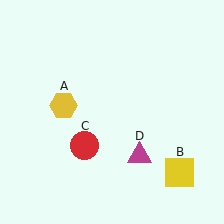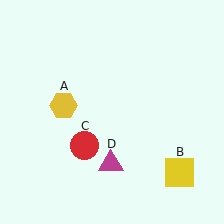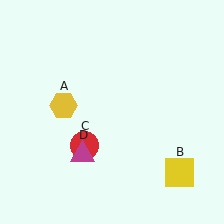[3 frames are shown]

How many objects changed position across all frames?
1 object changed position: magenta triangle (object D).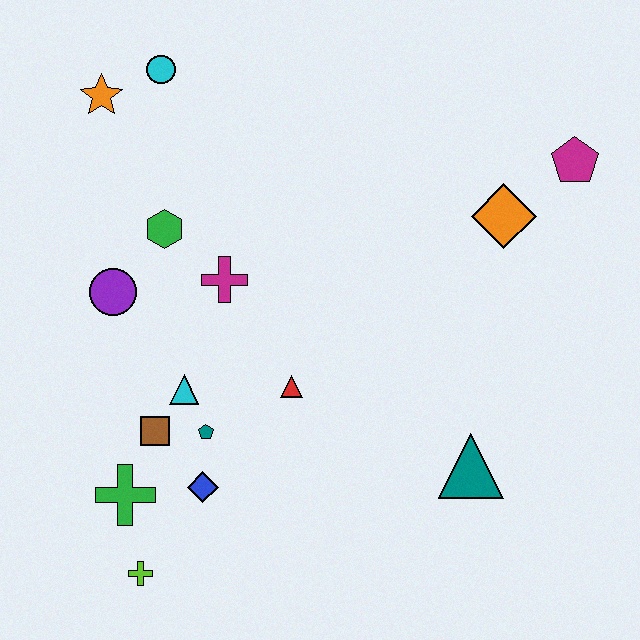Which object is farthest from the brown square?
The magenta pentagon is farthest from the brown square.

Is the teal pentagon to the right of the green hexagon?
Yes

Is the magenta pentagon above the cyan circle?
No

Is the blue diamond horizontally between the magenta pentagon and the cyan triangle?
Yes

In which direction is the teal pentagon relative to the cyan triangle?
The teal pentagon is below the cyan triangle.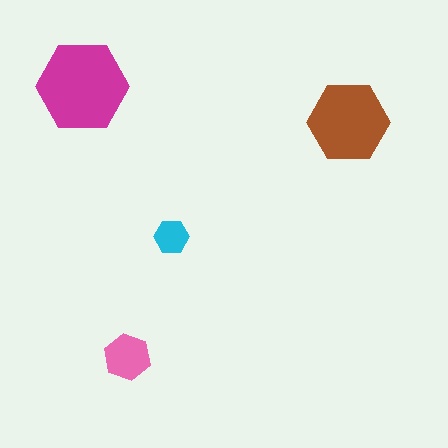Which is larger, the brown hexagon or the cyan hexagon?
The brown one.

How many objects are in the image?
There are 4 objects in the image.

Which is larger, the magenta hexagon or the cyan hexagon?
The magenta one.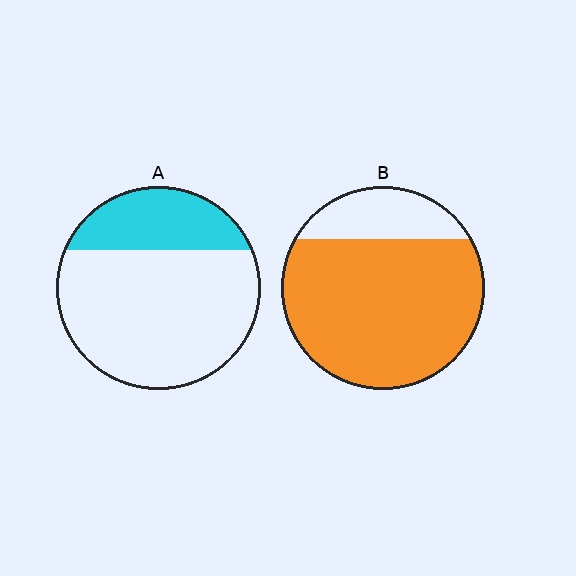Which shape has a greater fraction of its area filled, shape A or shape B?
Shape B.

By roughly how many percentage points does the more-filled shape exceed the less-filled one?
By roughly 55 percentage points (B over A).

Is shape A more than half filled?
No.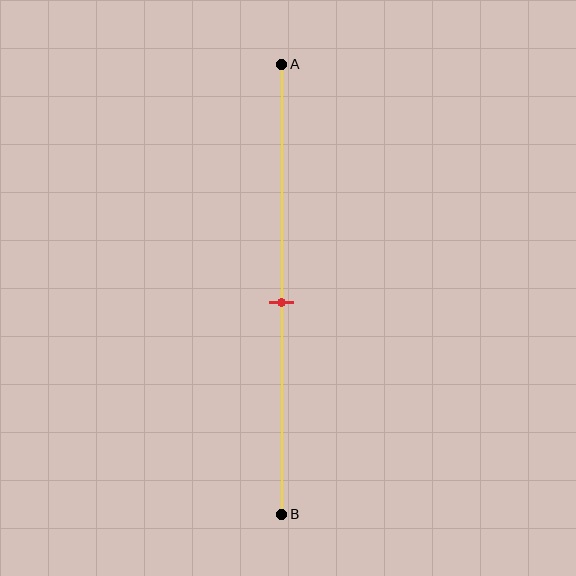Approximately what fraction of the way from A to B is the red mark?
The red mark is approximately 55% of the way from A to B.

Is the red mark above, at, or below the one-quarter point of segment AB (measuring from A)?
The red mark is below the one-quarter point of segment AB.